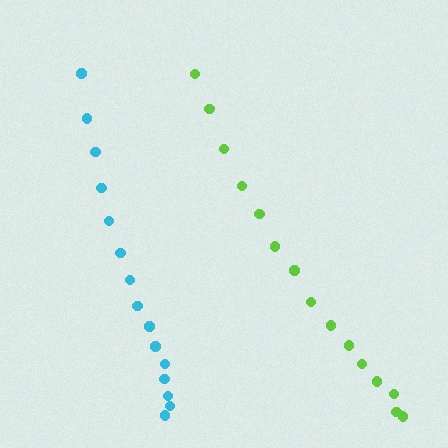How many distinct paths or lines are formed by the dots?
There are 2 distinct paths.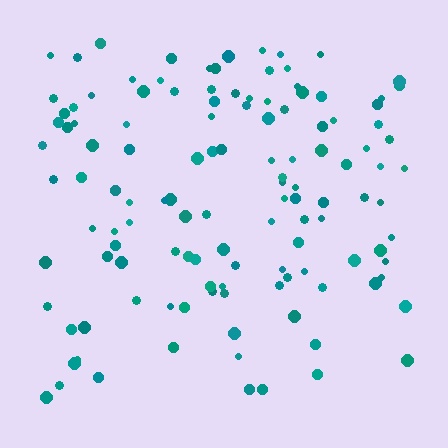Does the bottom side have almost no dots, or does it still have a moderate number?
Still a moderate number, just noticeably fewer than the top.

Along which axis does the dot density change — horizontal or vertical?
Vertical.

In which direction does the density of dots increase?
From bottom to top, with the top side densest.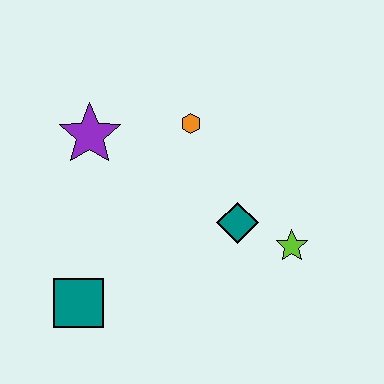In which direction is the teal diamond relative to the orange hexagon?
The teal diamond is below the orange hexagon.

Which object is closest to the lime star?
The teal diamond is closest to the lime star.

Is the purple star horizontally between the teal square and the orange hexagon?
Yes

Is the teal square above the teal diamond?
No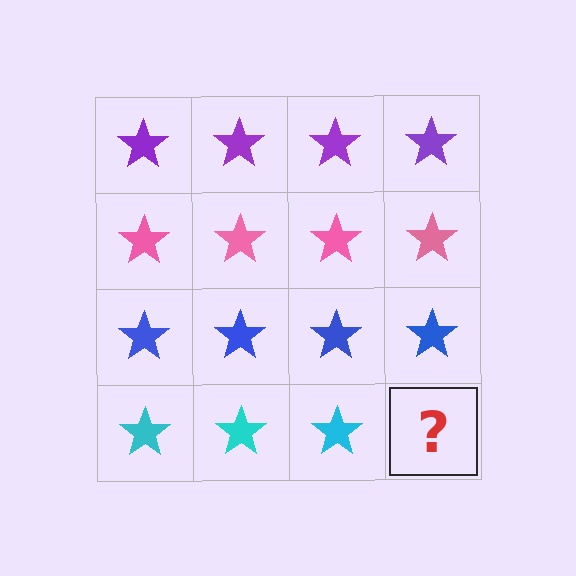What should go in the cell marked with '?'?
The missing cell should contain a cyan star.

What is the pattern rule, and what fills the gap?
The rule is that each row has a consistent color. The gap should be filled with a cyan star.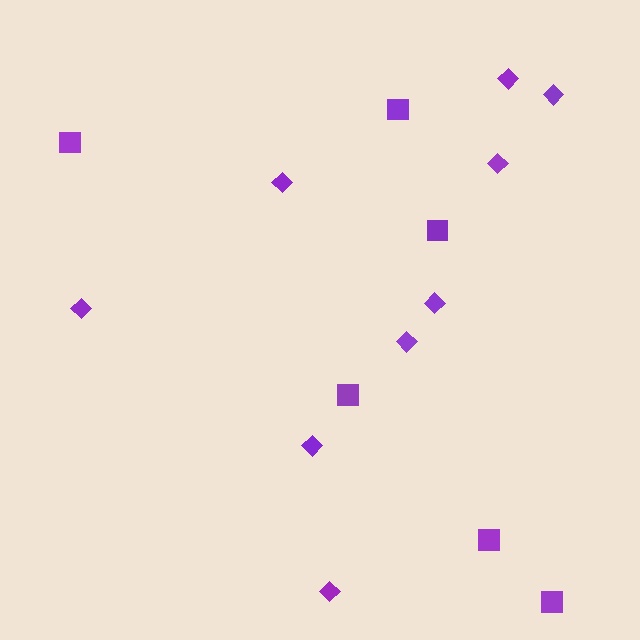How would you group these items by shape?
There are 2 groups: one group of squares (6) and one group of diamonds (9).